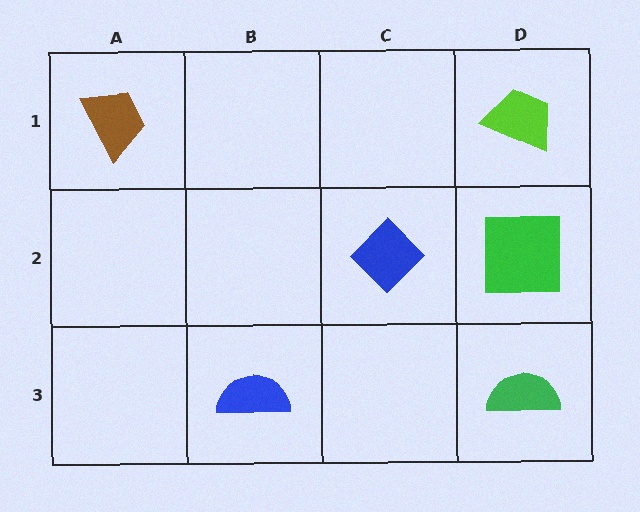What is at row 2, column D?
A green square.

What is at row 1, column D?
A lime trapezoid.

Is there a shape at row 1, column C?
No, that cell is empty.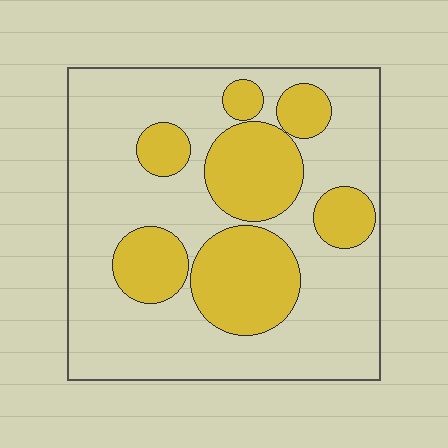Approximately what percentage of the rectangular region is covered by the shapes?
Approximately 30%.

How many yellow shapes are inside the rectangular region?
7.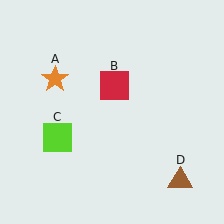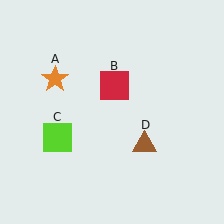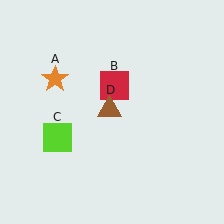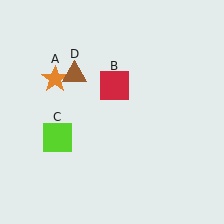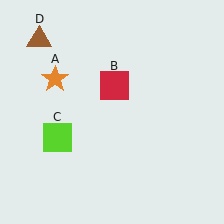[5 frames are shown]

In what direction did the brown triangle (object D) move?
The brown triangle (object D) moved up and to the left.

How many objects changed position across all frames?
1 object changed position: brown triangle (object D).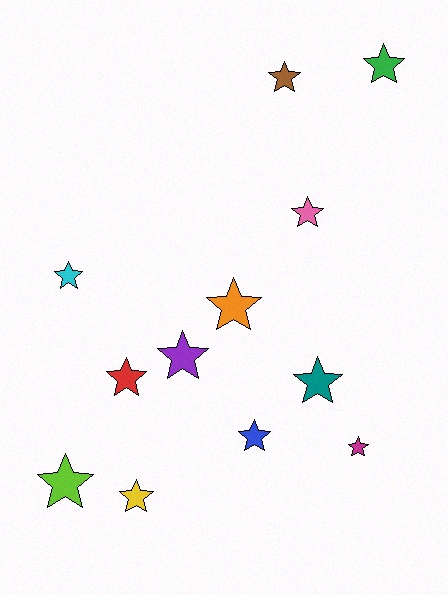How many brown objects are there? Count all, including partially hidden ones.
There is 1 brown object.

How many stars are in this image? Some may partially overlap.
There are 12 stars.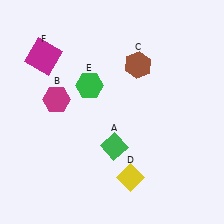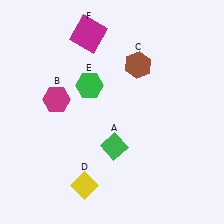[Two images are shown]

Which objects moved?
The objects that moved are: the yellow diamond (D), the magenta square (F).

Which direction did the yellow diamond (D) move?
The yellow diamond (D) moved left.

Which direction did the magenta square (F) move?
The magenta square (F) moved right.